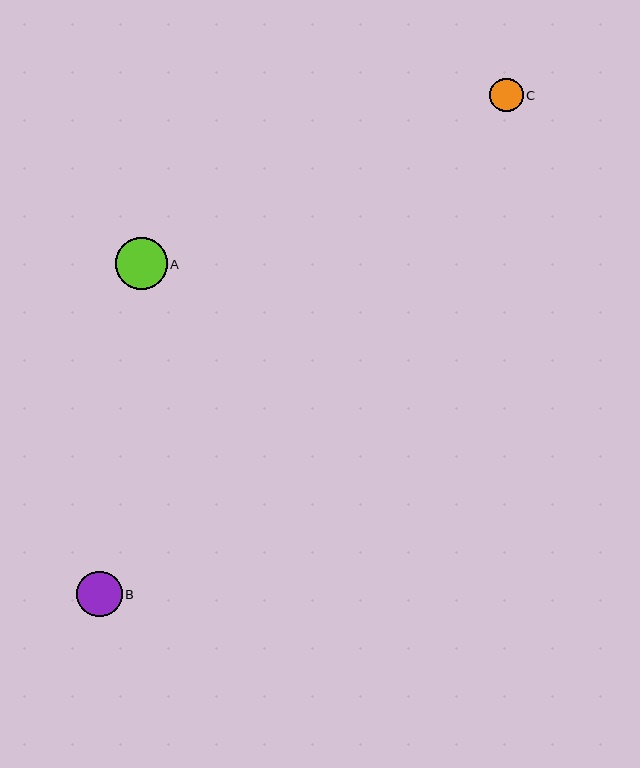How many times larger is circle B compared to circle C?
Circle B is approximately 1.4 times the size of circle C.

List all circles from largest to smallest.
From largest to smallest: A, B, C.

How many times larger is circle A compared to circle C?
Circle A is approximately 1.5 times the size of circle C.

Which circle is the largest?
Circle A is the largest with a size of approximately 52 pixels.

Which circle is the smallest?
Circle C is the smallest with a size of approximately 34 pixels.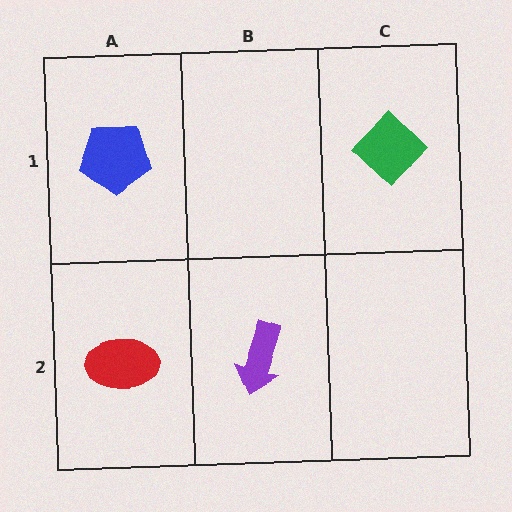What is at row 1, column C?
A green diamond.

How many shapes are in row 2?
2 shapes.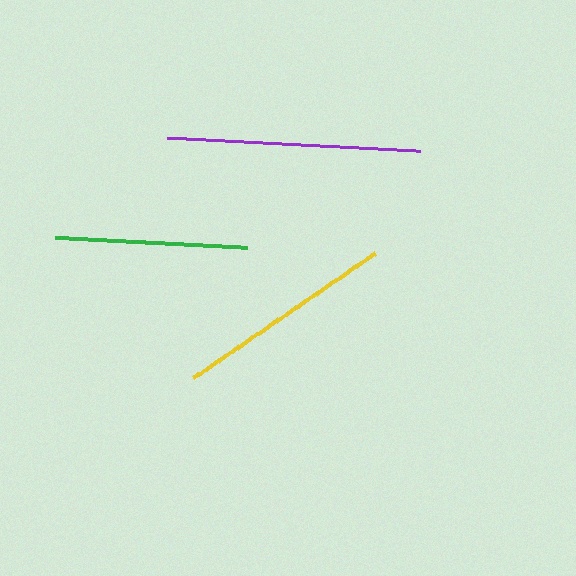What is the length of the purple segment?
The purple segment is approximately 254 pixels long.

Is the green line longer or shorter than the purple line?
The purple line is longer than the green line.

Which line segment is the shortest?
The green line is the shortest at approximately 192 pixels.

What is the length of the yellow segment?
The yellow segment is approximately 221 pixels long.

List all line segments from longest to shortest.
From longest to shortest: purple, yellow, green.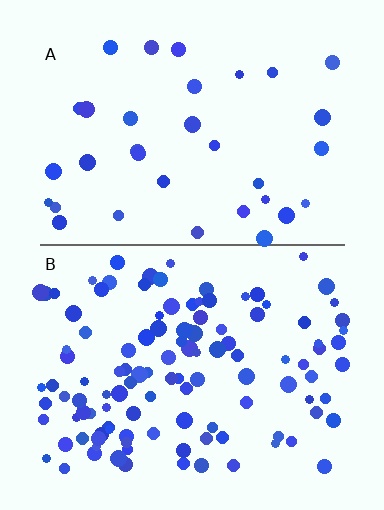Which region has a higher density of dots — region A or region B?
B (the bottom).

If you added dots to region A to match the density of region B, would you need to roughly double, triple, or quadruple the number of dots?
Approximately triple.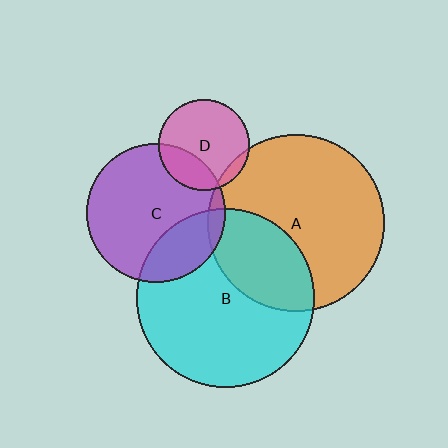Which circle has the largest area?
Circle B (cyan).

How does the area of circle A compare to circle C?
Approximately 1.6 times.